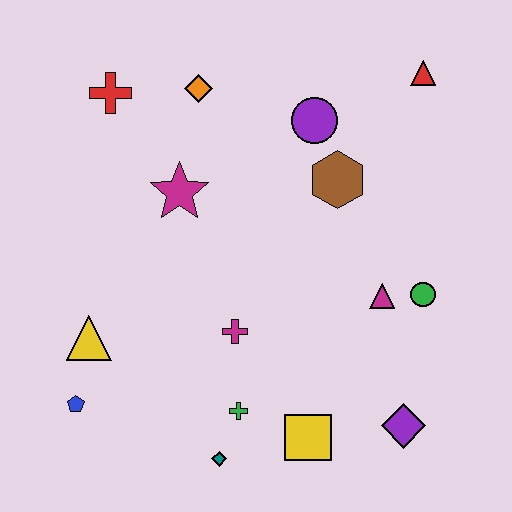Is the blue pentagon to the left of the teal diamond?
Yes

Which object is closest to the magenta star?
The orange diamond is closest to the magenta star.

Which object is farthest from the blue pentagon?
The red triangle is farthest from the blue pentagon.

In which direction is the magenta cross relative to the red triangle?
The magenta cross is below the red triangle.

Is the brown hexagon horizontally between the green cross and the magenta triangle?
Yes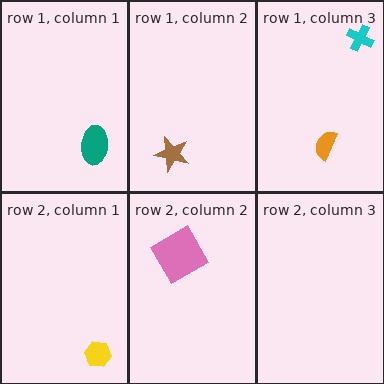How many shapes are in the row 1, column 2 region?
1.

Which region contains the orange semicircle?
The row 1, column 3 region.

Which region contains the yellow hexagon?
The row 2, column 1 region.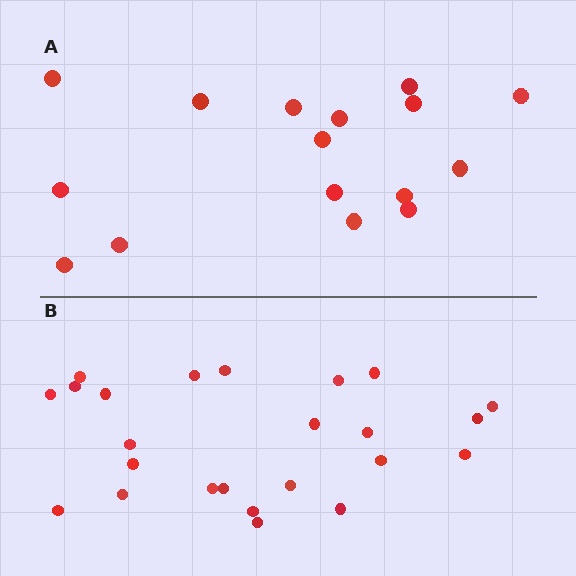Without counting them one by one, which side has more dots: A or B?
Region B (the bottom region) has more dots.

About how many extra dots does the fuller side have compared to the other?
Region B has roughly 8 or so more dots than region A.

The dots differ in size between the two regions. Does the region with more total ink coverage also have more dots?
No. Region A has more total ink coverage because its dots are larger, but region B actually contains more individual dots. Total area can be misleading — the number of items is what matters here.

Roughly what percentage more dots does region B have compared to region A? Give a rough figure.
About 50% more.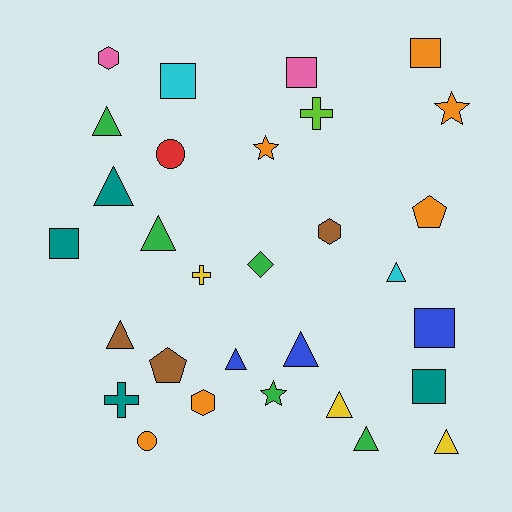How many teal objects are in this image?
There are 4 teal objects.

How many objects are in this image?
There are 30 objects.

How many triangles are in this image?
There are 10 triangles.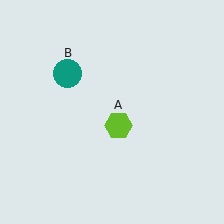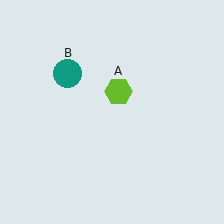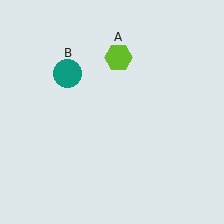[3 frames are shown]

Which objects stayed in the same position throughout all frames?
Teal circle (object B) remained stationary.